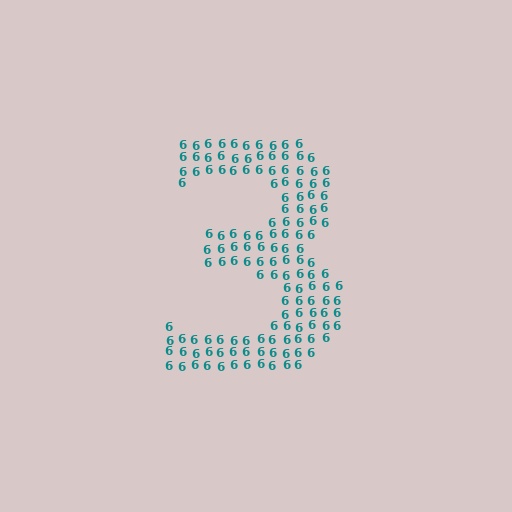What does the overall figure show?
The overall figure shows the digit 3.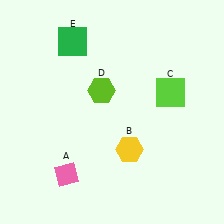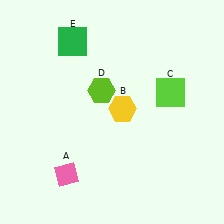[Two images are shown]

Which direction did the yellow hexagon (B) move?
The yellow hexagon (B) moved up.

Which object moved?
The yellow hexagon (B) moved up.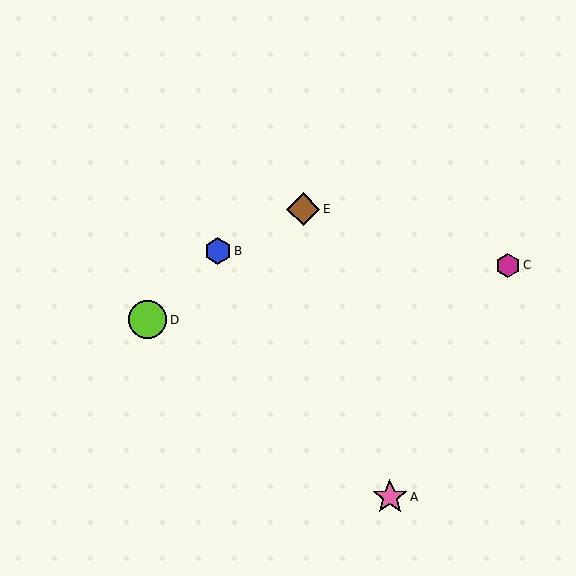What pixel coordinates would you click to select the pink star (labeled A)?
Click at (390, 497) to select the pink star A.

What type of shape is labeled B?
Shape B is a blue hexagon.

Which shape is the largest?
The lime circle (labeled D) is the largest.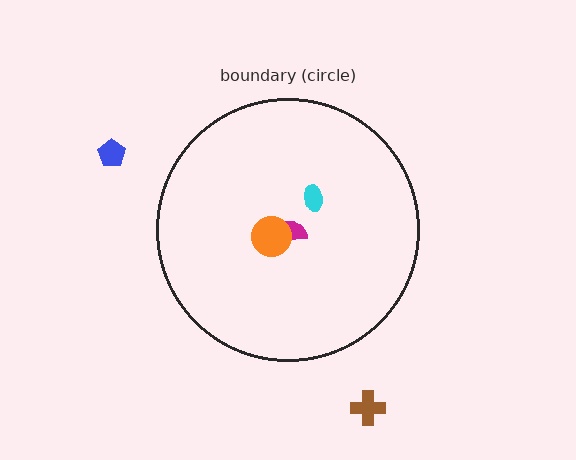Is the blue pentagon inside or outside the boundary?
Outside.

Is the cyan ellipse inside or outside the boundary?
Inside.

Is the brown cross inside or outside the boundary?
Outside.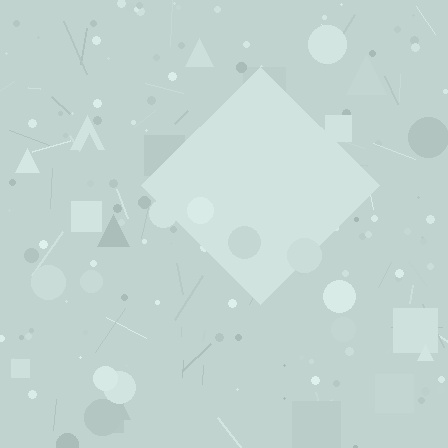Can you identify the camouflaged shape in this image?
The camouflaged shape is a diamond.